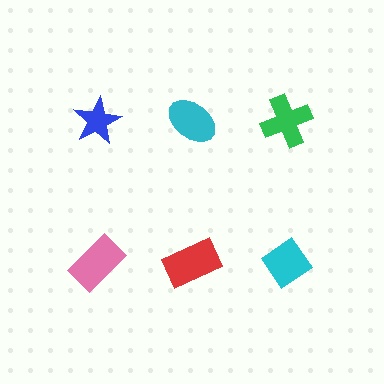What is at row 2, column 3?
A cyan diamond.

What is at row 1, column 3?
A green cross.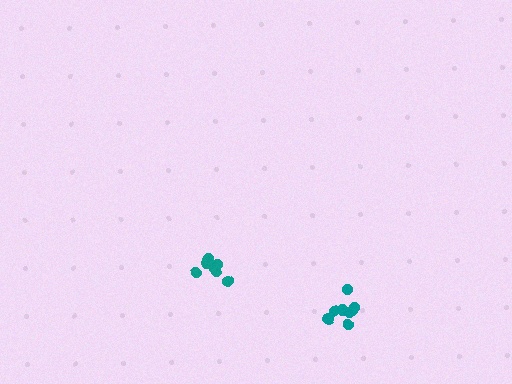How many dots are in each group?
Group 1: 8 dots, Group 2: 8 dots (16 total).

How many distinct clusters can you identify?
There are 2 distinct clusters.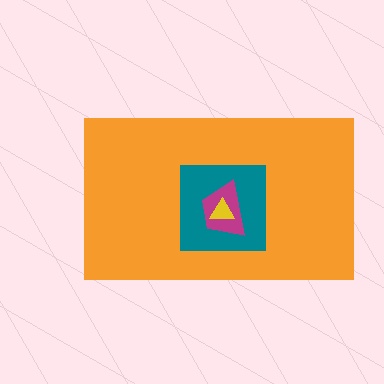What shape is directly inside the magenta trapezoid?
The yellow triangle.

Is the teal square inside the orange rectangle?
Yes.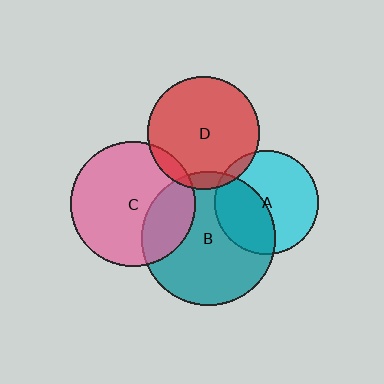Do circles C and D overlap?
Yes.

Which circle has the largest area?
Circle B (teal).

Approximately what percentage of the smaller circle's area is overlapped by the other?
Approximately 10%.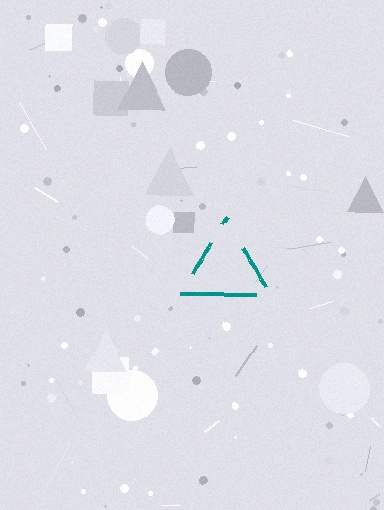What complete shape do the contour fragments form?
The contour fragments form a triangle.